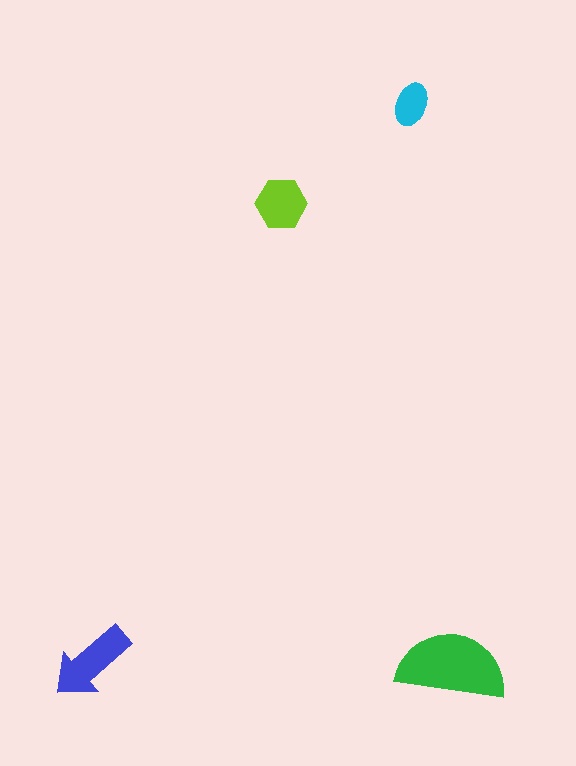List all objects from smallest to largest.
The cyan ellipse, the lime hexagon, the blue arrow, the green semicircle.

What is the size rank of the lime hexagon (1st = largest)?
3rd.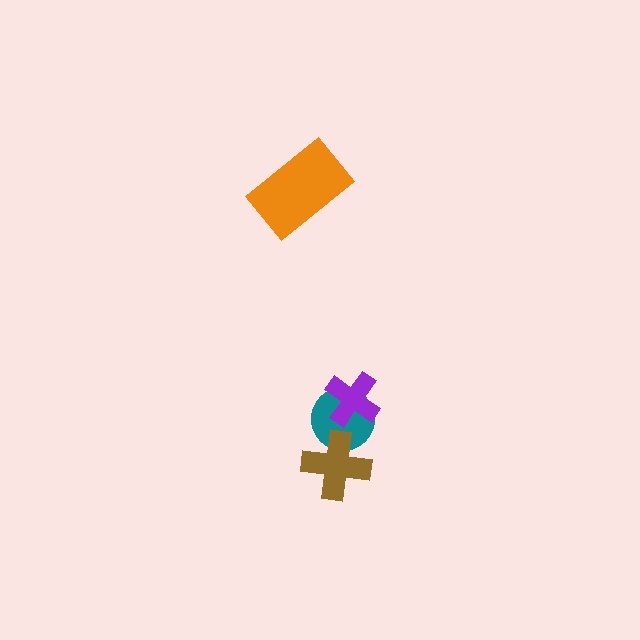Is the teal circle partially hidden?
Yes, it is partially covered by another shape.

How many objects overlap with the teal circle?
2 objects overlap with the teal circle.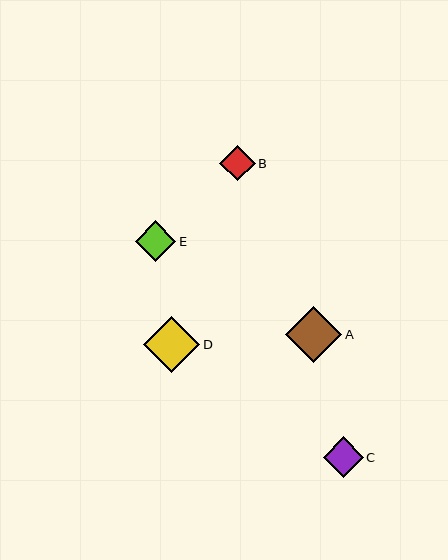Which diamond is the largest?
Diamond D is the largest with a size of approximately 56 pixels.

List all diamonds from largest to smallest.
From largest to smallest: D, A, E, C, B.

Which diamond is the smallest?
Diamond B is the smallest with a size of approximately 36 pixels.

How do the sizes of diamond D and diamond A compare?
Diamond D and diamond A are approximately the same size.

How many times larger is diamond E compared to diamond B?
Diamond E is approximately 1.1 times the size of diamond B.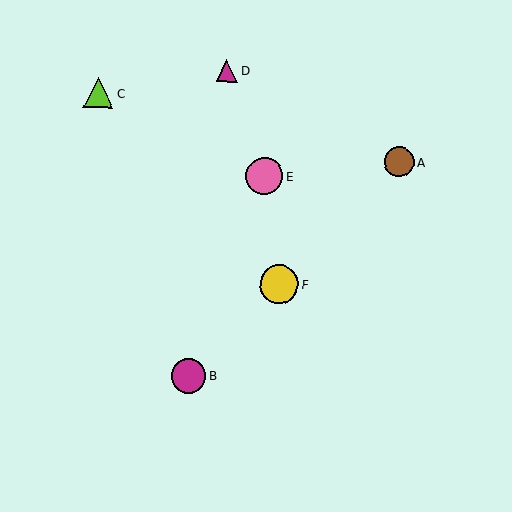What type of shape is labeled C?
Shape C is a lime triangle.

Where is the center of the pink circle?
The center of the pink circle is at (265, 176).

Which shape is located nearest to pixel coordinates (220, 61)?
The magenta triangle (labeled D) at (227, 71) is nearest to that location.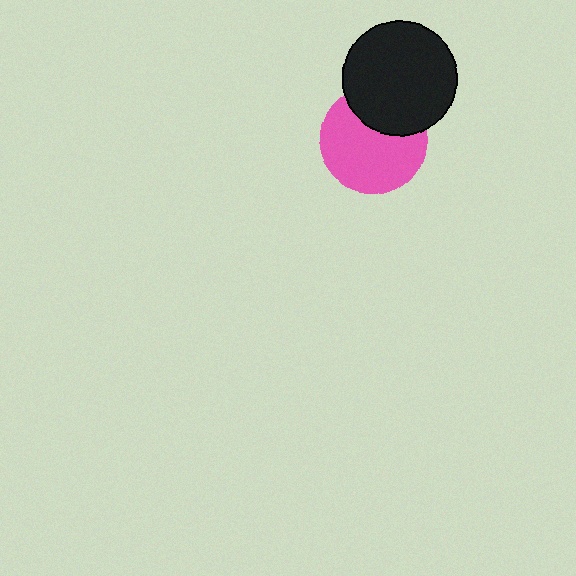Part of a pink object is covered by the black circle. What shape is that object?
It is a circle.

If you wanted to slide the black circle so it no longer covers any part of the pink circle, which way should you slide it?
Slide it up — that is the most direct way to separate the two shapes.